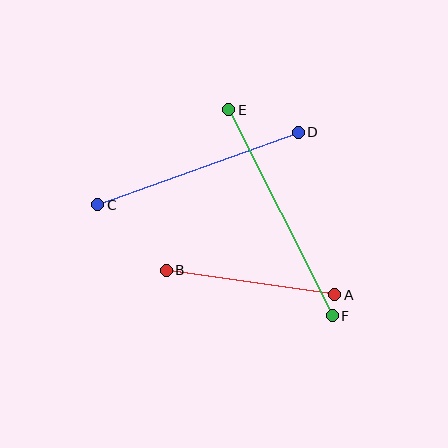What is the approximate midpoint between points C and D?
The midpoint is at approximately (198, 169) pixels.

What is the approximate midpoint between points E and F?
The midpoint is at approximately (280, 213) pixels.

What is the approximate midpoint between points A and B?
The midpoint is at approximately (250, 283) pixels.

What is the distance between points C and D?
The distance is approximately 213 pixels.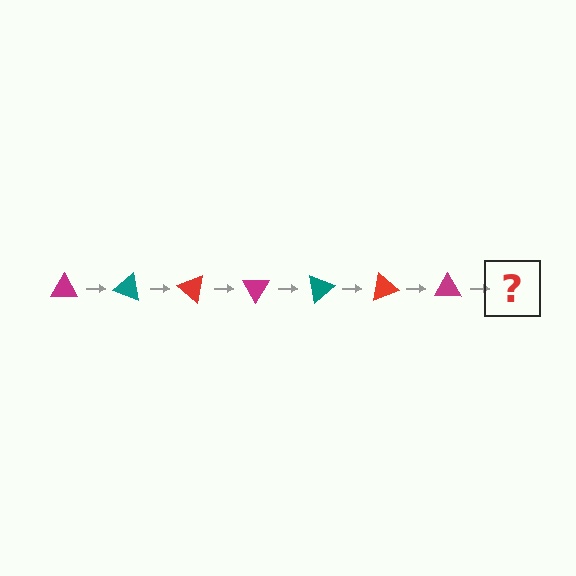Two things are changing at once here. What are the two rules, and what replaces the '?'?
The two rules are that it rotates 20 degrees each step and the color cycles through magenta, teal, and red. The '?' should be a teal triangle, rotated 140 degrees from the start.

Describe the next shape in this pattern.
It should be a teal triangle, rotated 140 degrees from the start.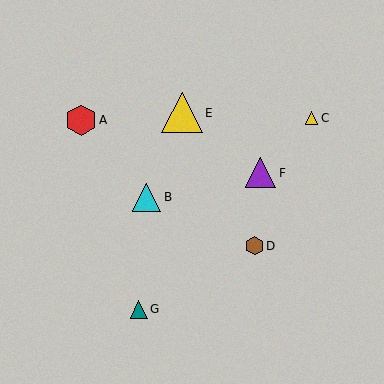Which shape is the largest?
The yellow triangle (labeled E) is the largest.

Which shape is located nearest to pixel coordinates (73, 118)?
The red hexagon (labeled A) at (81, 120) is nearest to that location.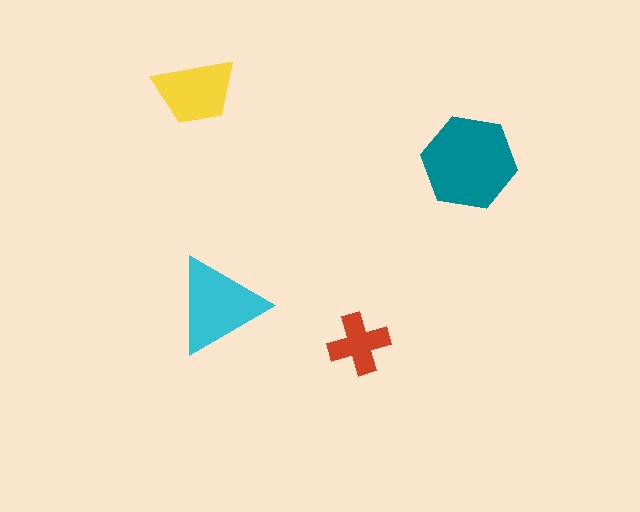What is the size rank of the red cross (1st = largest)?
4th.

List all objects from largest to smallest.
The teal hexagon, the cyan triangle, the yellow trapezoid, the red cross.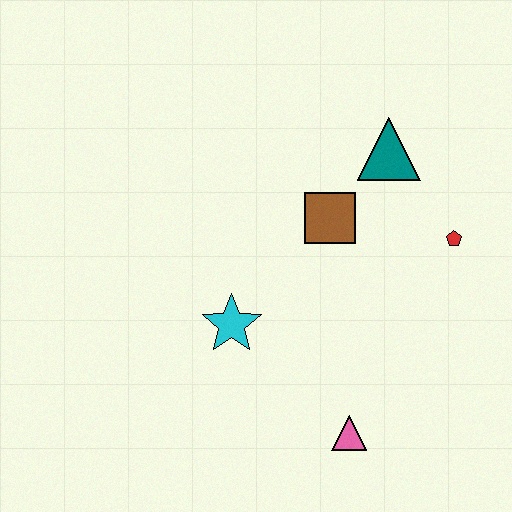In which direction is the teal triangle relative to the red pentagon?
The teal triangle is above the red pentagon.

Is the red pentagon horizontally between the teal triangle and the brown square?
No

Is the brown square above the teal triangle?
No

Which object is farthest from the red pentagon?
The cyan star is farthest from the red pentagon.